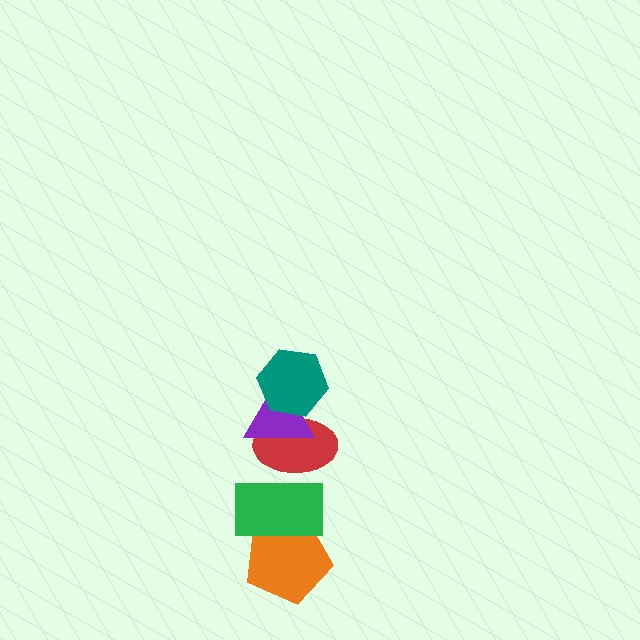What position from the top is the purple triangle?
The purple triangle is 2nd from the top.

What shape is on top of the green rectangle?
The red ellipse is on top of the green rectangle.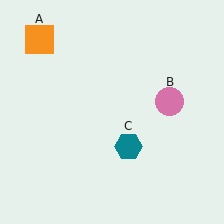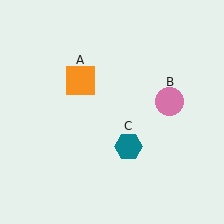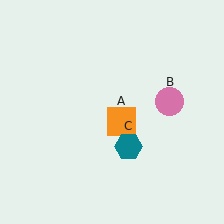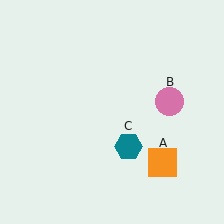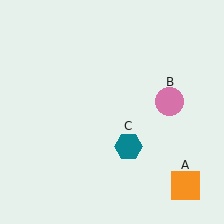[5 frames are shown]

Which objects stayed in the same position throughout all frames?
Pink circle (object B) and teal hexagon (object C) remained stationary.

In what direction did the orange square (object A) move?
The orange square (object A) moved down and to the right.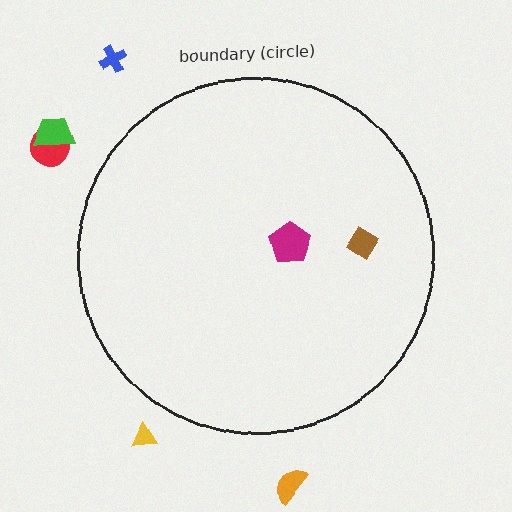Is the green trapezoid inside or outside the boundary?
Outside.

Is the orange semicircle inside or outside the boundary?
Outside.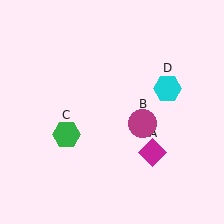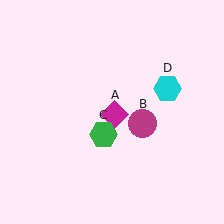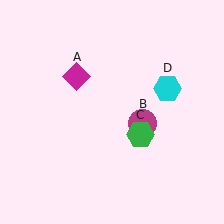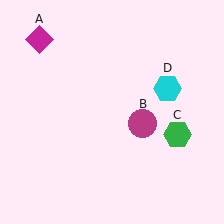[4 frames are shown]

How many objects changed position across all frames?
2 objects changed position: magenta diamond (object A), green hexagon (object C).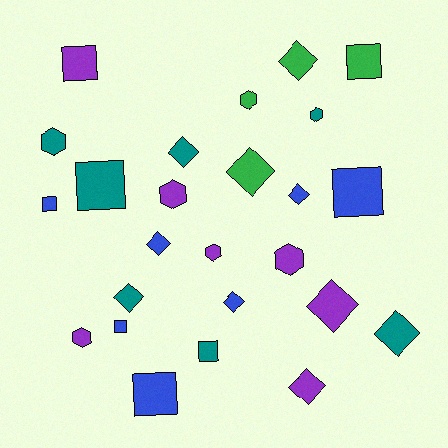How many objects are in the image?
There are 25 objects.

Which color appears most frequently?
Teal, with 7 objects.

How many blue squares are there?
There are 4 blue squares.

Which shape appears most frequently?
Diamond, with 10 objects.